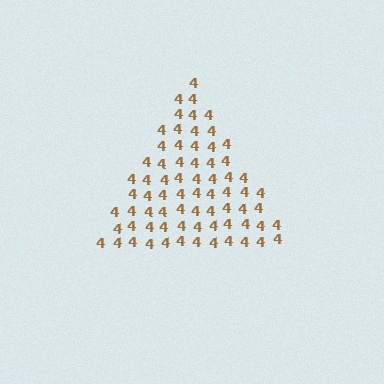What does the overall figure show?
The overall figure shows a triangle.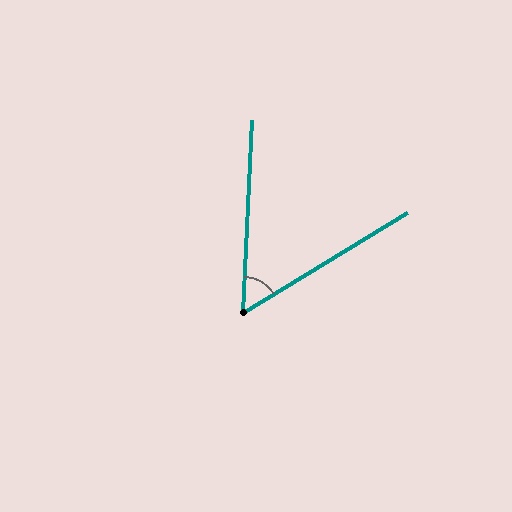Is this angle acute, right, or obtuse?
It is acute.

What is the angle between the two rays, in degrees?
Approximately 56 degrees.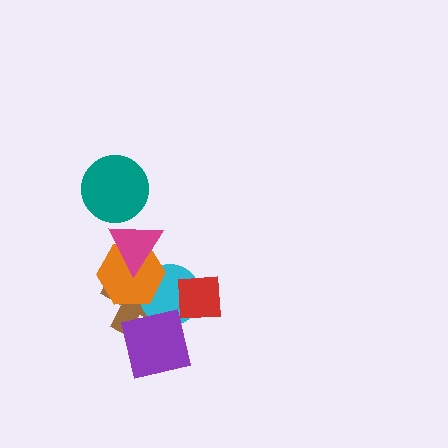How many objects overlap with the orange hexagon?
3 objects overlap with the orange hexagon.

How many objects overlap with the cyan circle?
4 objects overlap with the cyan circle.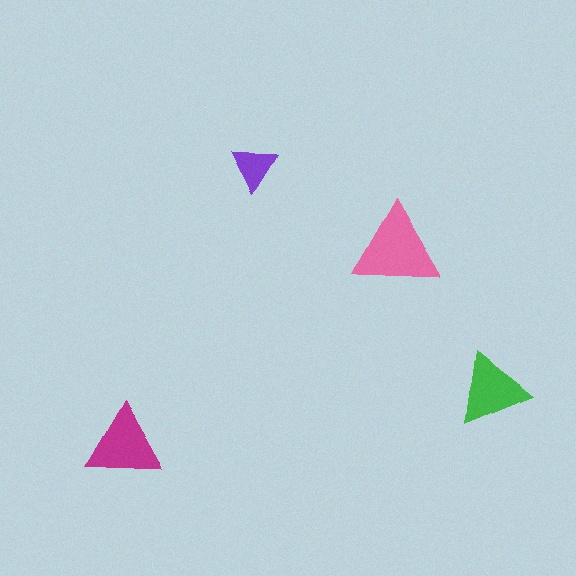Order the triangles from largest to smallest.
the pink one, the magenta one, the green one, the purple one.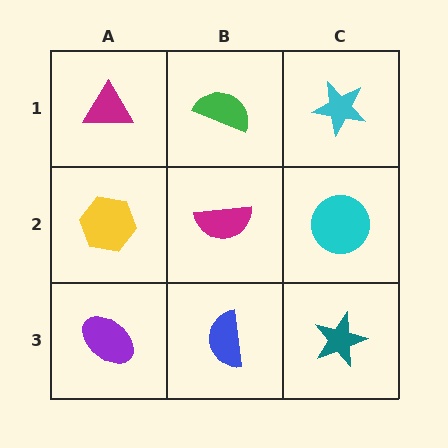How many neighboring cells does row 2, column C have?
3.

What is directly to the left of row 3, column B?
A purple ellipse.